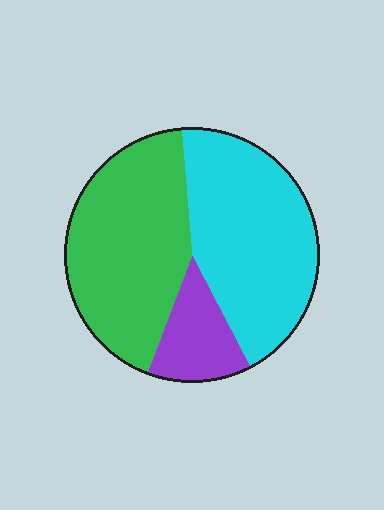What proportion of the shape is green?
Green covers around 45% of the shape.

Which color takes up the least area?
Purple, at roughly 15%.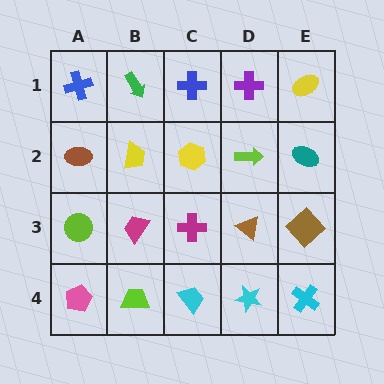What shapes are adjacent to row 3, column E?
A teal ellipse (row 2, column E), a cyan cross (row 4, column E), a brown triangle (row 3, column D).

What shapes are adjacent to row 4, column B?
A magenta trapezoid (row 3, column B), a pink pentagon (row 4, column A), a cyan trapezoid (row 4, column C).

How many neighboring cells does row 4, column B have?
3.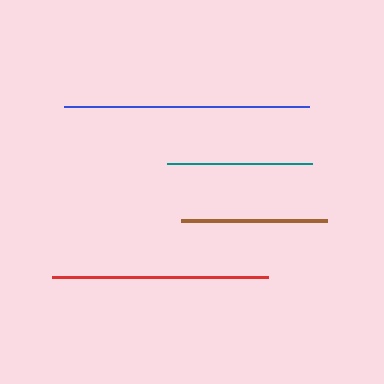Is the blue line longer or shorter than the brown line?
The blue line is longer than the brown line.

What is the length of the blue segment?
The blue segment is approximately 245 pixels long.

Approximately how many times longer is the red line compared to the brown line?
The red line is approximately 1.5 times the length of the brown line.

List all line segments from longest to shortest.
From longest to shortest: blue, red, brown, teal.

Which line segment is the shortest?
The teal line is the shortest at approximately 145 pixels.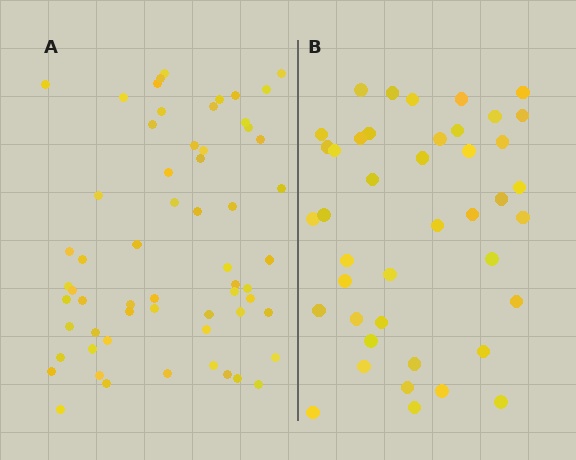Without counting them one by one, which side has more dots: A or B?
Region A (the left region) has more dots.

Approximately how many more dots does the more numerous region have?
Region A has approximately 20 more dots than region B.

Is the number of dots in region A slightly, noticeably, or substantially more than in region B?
Region A has noticeably more, but not dramatically so. The ratio is roughly 1.4 to 1.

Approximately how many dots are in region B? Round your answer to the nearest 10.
About 40 dots. (The exact count is 42, which rounds to 40.)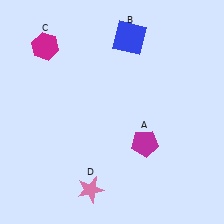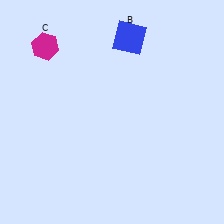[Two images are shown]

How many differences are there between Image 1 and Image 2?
There are 2 differences between the two images.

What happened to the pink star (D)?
The pink star (D) was removed in Image 2. It was in the bottom-left area of Image 1.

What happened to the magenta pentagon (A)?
The magenta pentagon (A) was removed in Image 2. It was in the bottom-right area of Image 1.